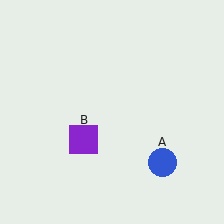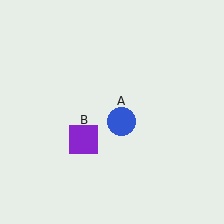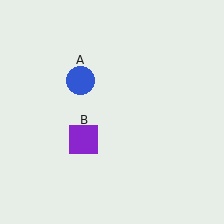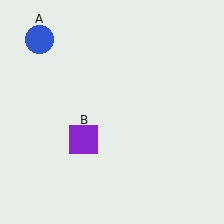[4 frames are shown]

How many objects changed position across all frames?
1 object changed position: blue circle (object A).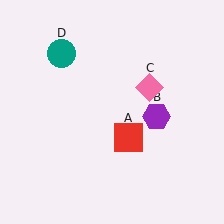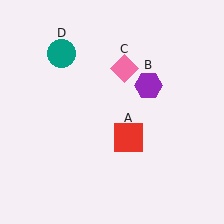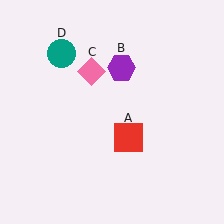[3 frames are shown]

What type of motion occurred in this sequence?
The purple hexagon (object B), pink diamond (object C) rotated counterclockwise around the center of the scene.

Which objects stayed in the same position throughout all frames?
Red square (object A) and teal circle (object D) remained stationary.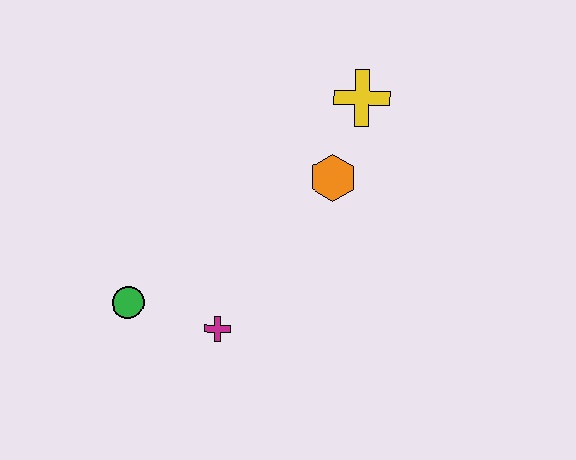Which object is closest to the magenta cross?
The green circle is closest to the magenta cross.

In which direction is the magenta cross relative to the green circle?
The magenta cross is to the right of the green circle.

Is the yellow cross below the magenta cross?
No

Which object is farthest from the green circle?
The yellow cross is farthest from the green circle.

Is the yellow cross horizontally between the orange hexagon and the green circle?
No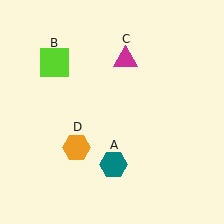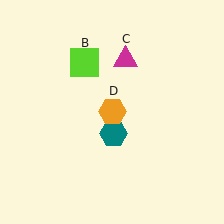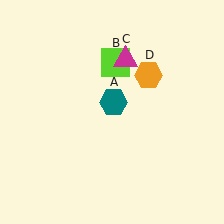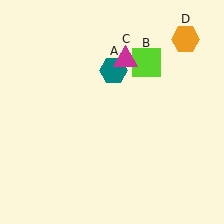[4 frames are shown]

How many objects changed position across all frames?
3 objects changed position: teal hexagon (object A), lime square (object B), orange hexagon (object D).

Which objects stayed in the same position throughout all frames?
Magenta triangle (object C) remained stationary.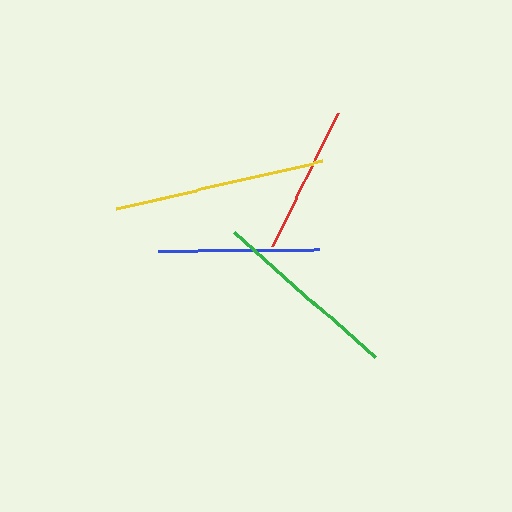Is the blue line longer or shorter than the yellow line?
The yellow line is longer than the blue line.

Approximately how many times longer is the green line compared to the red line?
The green line is approximately 1.3 times the length of the red line.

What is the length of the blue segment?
The blue segment is approximately 162 pixels long.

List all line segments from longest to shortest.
From longest to shortest: yellow, green, blue, red.